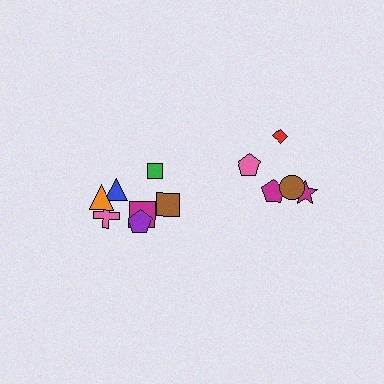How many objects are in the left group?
There are 7 objects.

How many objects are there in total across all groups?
There are 12 objects.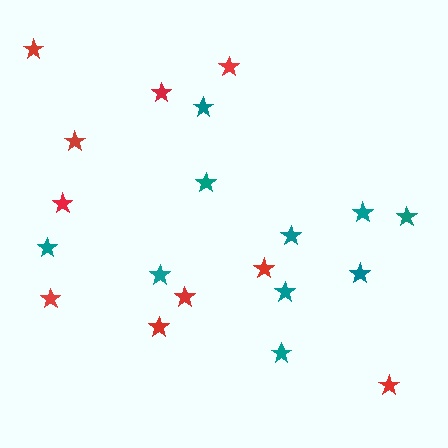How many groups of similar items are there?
There are 2 groups: one group of teal stars (10) and one group of red stars (10).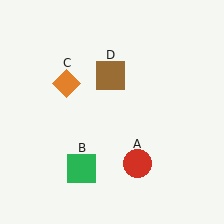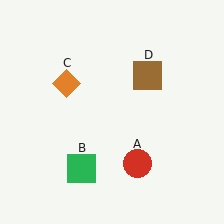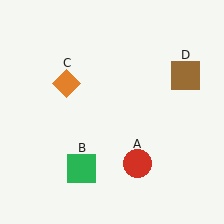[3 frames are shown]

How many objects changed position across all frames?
1 object changed position: brown square (object D).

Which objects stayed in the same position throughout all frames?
Red circle (object A) and green square (object B) and orange diamond (object C) remained stationary.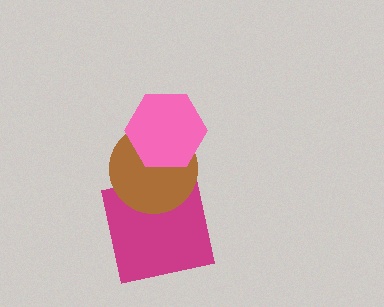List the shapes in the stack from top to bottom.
From top to bottom: the pink hexagon, the brown circle, the magenta square.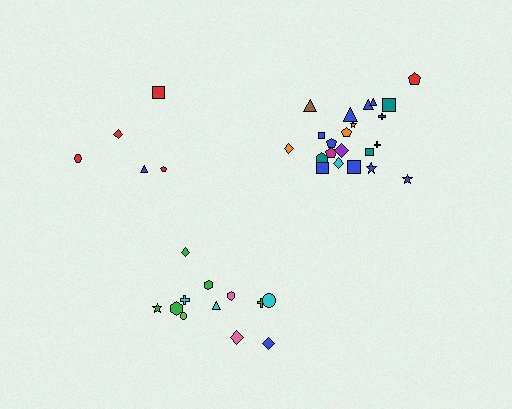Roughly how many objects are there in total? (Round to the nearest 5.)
Roughly 40 objects in total.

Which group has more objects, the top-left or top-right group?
The top-right group.